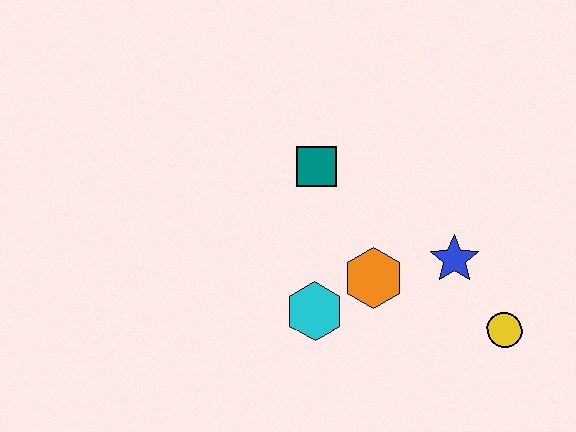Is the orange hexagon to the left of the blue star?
Yes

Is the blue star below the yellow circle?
No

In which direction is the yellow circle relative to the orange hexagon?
The yellow circle is to the right of the orange hexagon.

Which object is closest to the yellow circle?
The blue star is closest to the yellow circle.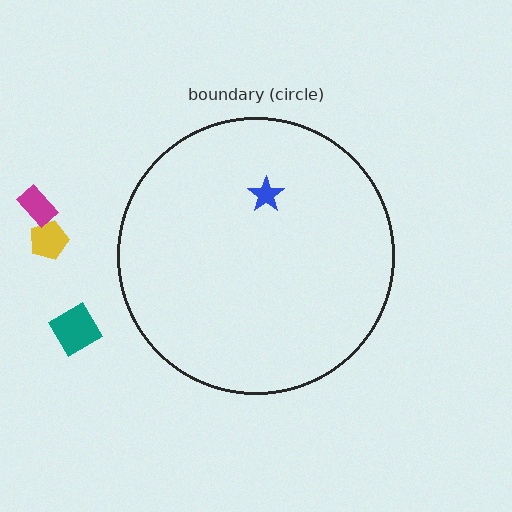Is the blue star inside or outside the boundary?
Inside.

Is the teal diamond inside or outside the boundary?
Outside.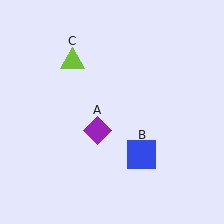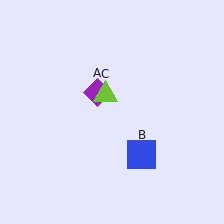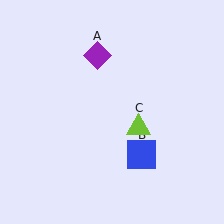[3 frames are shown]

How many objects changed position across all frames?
2 objects changed position: purple diamond (object A), lime triangle (object C).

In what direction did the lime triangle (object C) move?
The lime triangle (object C) moved down and to the right.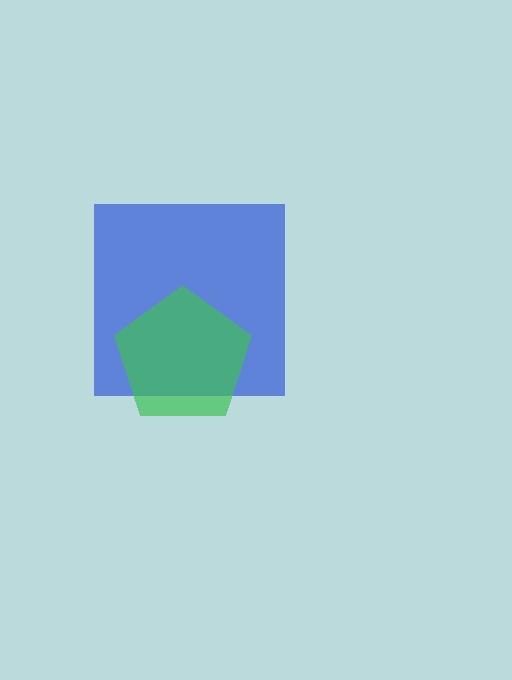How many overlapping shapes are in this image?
There are 2 overlapping shapes in the image.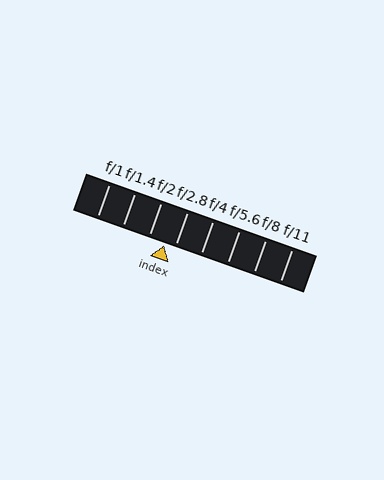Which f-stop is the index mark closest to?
The index mark is closest to f/2.8.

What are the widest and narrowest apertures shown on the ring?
The widest aperture shown is f/1 and the narrowest is f/11.